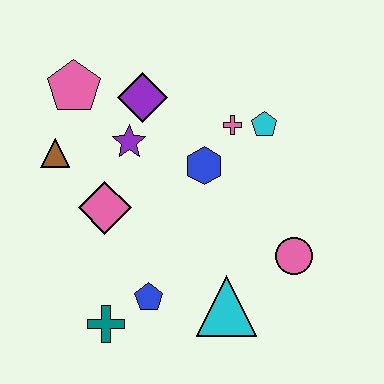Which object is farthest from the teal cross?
The cyan pentagon is farthest from the teal cross.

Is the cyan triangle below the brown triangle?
Yes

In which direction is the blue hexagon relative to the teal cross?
The blue hexagon is above the teal cross.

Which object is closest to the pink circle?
The cyan triangle is closest to the pink circle.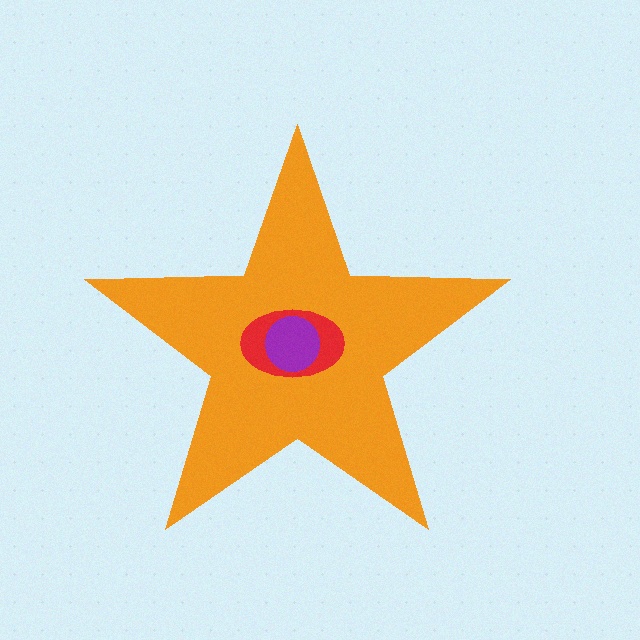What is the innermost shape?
The purple circle.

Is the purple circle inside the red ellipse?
Yes.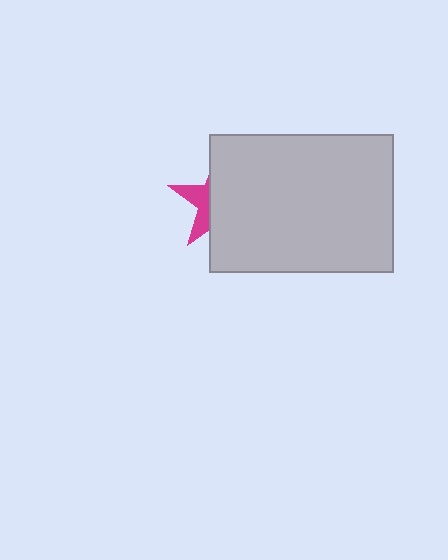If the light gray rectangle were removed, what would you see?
You would see the complete magenta star.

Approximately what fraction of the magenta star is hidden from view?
Roughly 68% of the magenta star is hidden behind the light gray rectangle.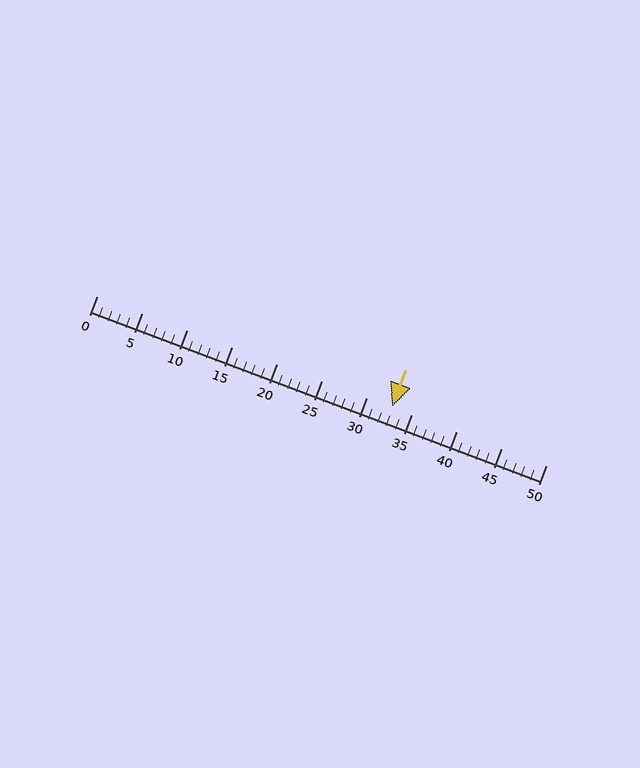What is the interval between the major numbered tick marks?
The major tick marks are spaced 5 units apart.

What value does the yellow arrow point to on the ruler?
The yellow arrow points to approximately 33.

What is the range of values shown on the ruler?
The ruler shows values from 0 to 50.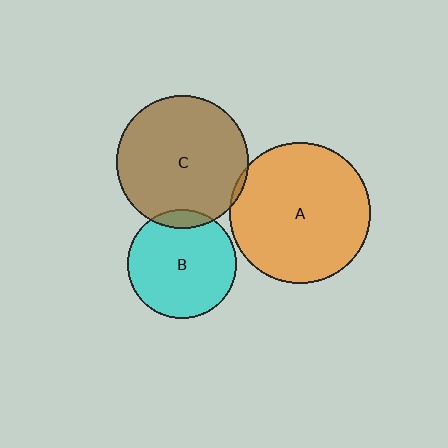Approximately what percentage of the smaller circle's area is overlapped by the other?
Approximately 5%.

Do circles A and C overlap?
Yes.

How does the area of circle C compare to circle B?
Approximately 1.5 times.